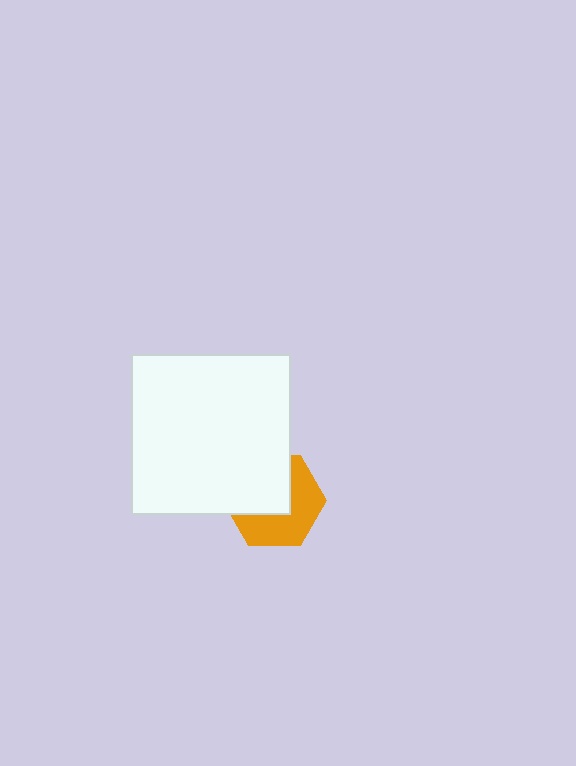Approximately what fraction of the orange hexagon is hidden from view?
Roughly 49% of the orange hexagon is hidden behind the white rectangle.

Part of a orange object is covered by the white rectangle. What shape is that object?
It is a hexagon.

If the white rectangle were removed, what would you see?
You would see the complete orange hexagon.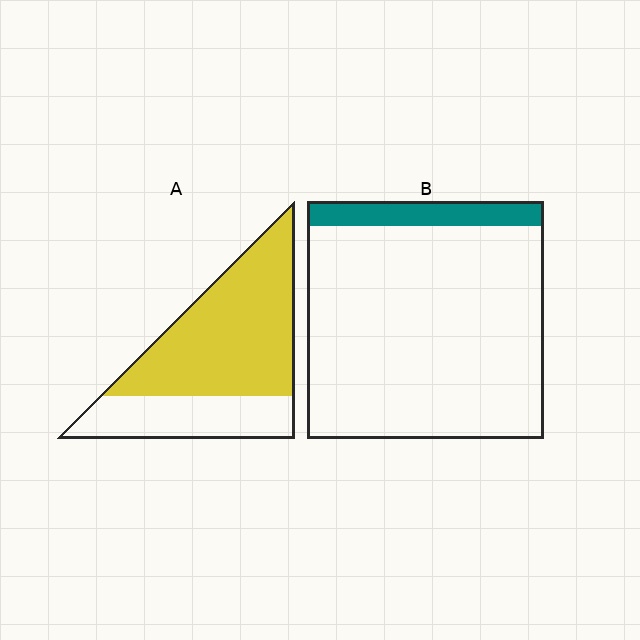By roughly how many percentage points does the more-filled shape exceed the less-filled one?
By roughly 55 percentage points (A over B).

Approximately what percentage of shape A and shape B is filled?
A is approximately 65% and B is approximately 10%.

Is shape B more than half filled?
No.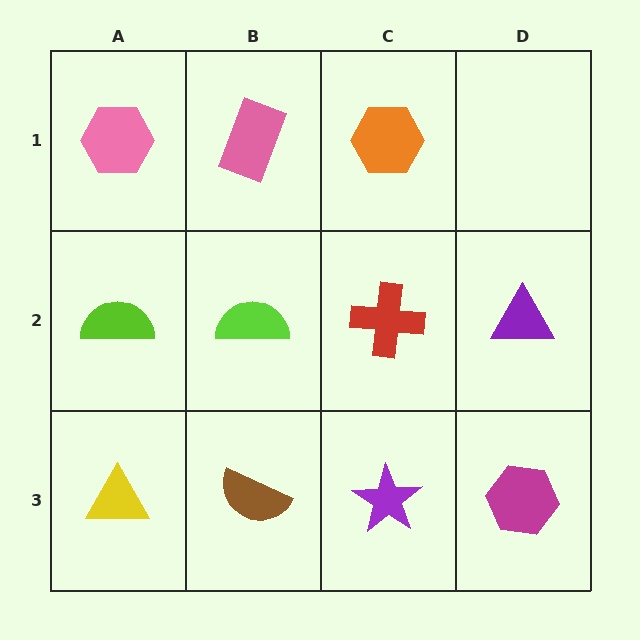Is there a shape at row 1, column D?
No, that cell is empty.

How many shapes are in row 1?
3 shapes.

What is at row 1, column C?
An orange hexagon.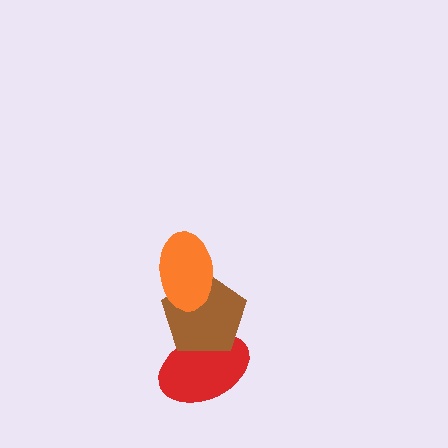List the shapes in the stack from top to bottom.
From top to bottom: the orange ellipse, the brown pentagon, the red ellipse.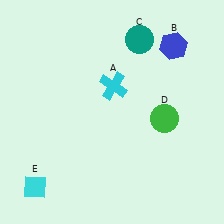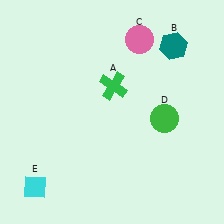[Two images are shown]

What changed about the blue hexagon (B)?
In Image 1, B is blue. In Image 2, it changed to teal.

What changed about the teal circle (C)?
In Image 1, C is teal. In Image 2, it changed to pink.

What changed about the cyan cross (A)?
In Image 1, A is cyan. In Image 2, it changed to green.